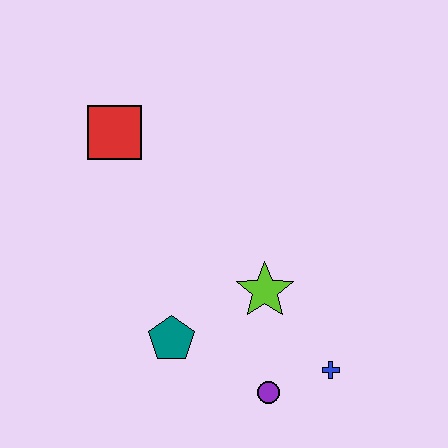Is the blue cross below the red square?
Yes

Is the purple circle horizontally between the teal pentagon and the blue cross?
Yes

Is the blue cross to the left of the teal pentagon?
No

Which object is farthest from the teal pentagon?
The red square is farthest from the teal pentagon.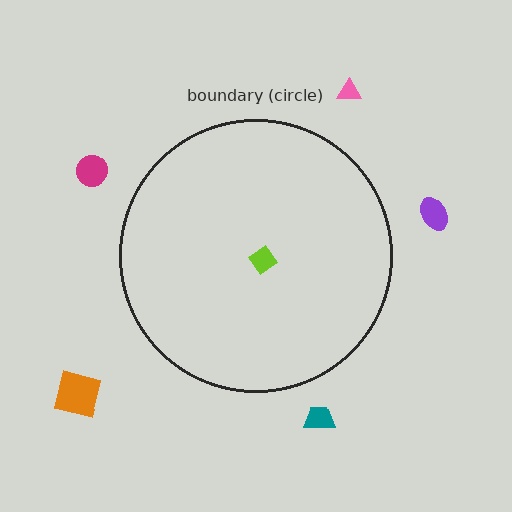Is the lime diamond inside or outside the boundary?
Inside.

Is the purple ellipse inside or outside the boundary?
Outside.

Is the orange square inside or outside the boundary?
Outside.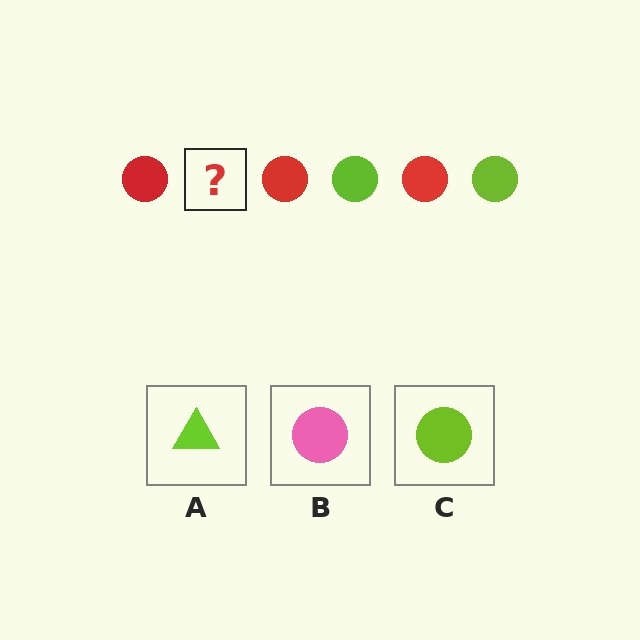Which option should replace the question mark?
Option C.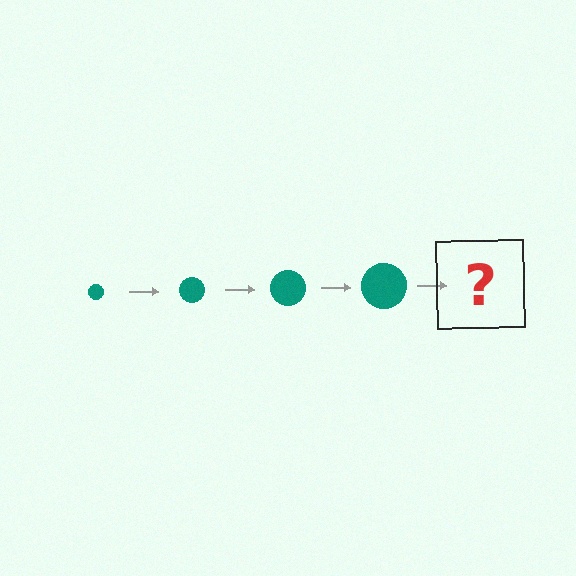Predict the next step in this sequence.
The next step is a teal circle, larger than the previous one.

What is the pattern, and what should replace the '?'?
The pattern is that the circle gets progressively larger each step. The '?' should be a teal circle, larger than the previous one.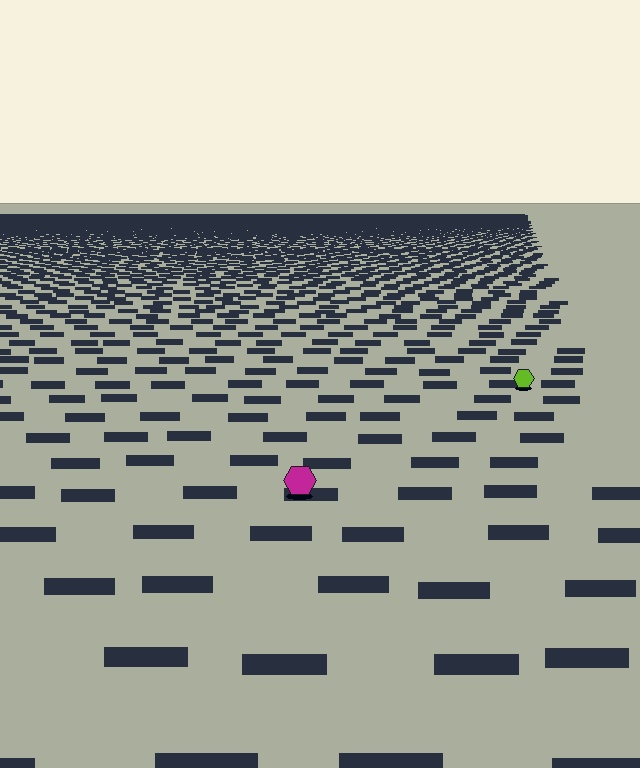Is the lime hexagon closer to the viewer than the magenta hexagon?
No. The magenta hexagon is closer — you can tell from the texture gradient: the ground texture is coarser near it.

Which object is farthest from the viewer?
The lime hexagon is farthest from the viewer. It appears smaller and the ground texture around it is denser.